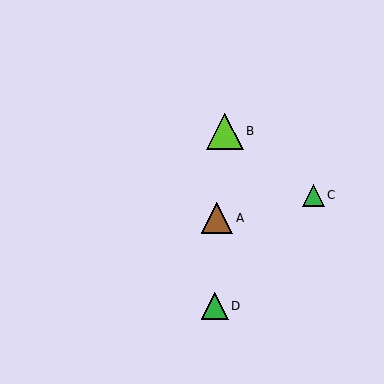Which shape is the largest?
The lime triangle (labeled B) is the largest.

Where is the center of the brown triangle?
The center of the brown triangle is at (217, 218).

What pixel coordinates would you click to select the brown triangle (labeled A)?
Click at (217, 218) to select the brown triangle A.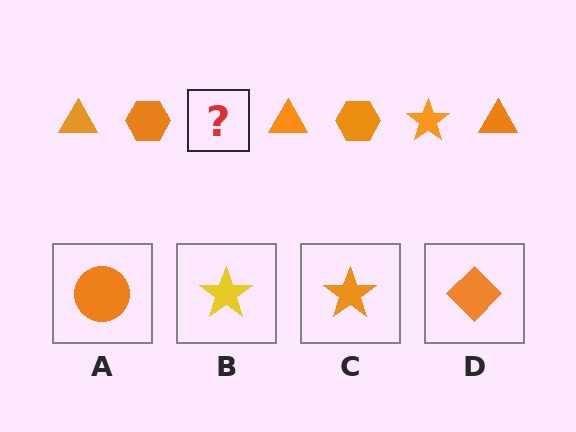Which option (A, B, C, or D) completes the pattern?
C.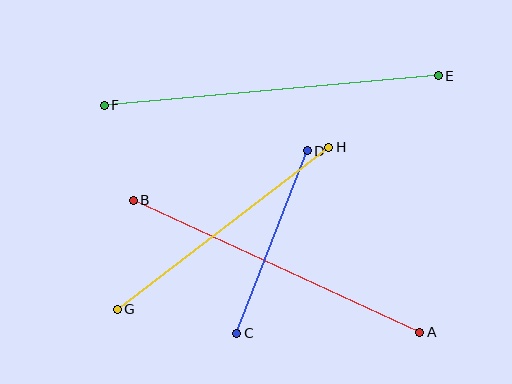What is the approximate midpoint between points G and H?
The midpoint is at approximately (223, 228) pixels.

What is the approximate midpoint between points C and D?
The midpoint is at approximately (272, 242) pixels.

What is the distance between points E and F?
The distance is approximately 335 pixels.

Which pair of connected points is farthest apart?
Points E and F are farthest apart.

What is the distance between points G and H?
The distance is approximately 266 pixels.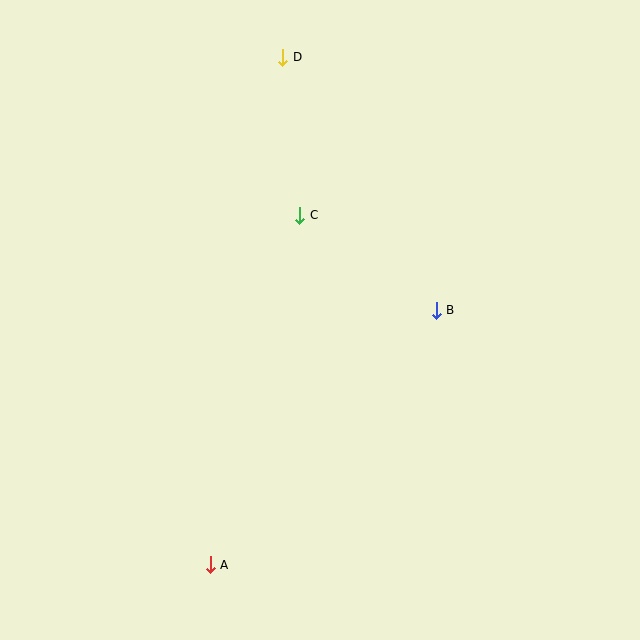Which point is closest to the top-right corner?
Point D is closest to the top-right corner.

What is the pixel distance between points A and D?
The distance between A and D is 513 pixels.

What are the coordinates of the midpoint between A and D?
The midpoint between A and D is at (246, 311).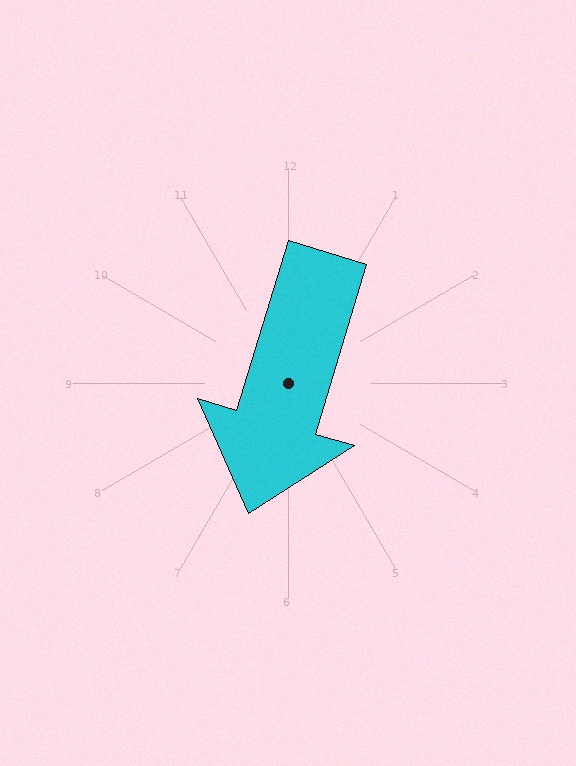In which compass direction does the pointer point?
South.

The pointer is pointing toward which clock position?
Roughly 7 o'clock.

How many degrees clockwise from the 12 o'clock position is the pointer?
Approximately 197 degrees.